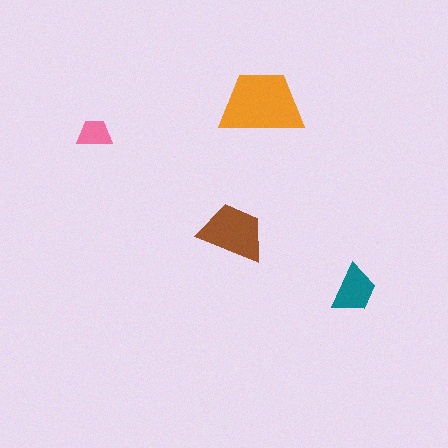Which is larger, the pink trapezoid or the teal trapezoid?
The teal one.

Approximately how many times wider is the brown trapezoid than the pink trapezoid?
About 2 times wider.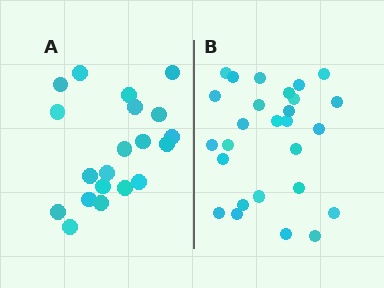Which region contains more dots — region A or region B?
Region B (the right region) has more dots.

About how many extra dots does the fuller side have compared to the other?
Region B has roughly 8 or so more dots than region A.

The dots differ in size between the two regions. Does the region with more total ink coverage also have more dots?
No. Region A has more total ink coverage because its dots are larger, but region B actually contains more individual dots. Total area can be misleading — the number of items is what matters here.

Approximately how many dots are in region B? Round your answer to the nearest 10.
About 30 dots. (The exact count is 27, which rounds to 30.)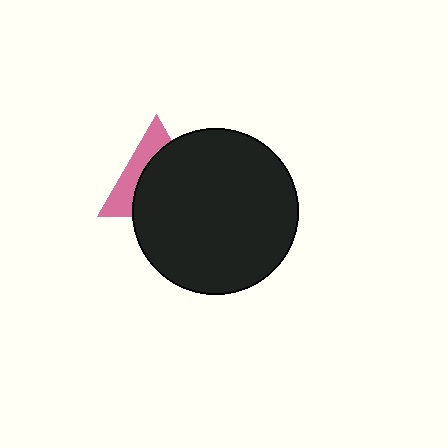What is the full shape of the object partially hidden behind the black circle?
The partially hidden object is a pink triangle.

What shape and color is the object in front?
The object in front is a black circle.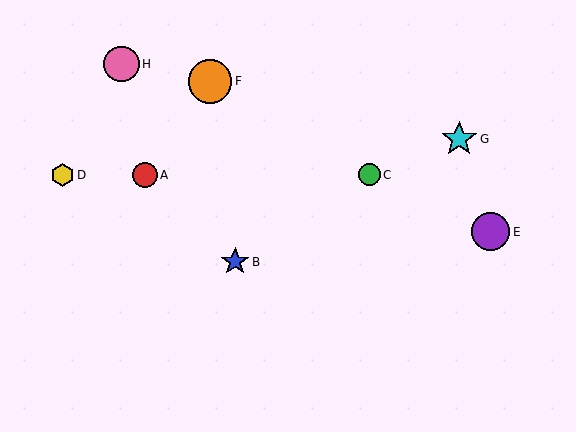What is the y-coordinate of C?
Object C is at y≈175.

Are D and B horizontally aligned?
No, D is at y≈175 and B is at y≈262.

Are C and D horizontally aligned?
Yes, both are at y≈175.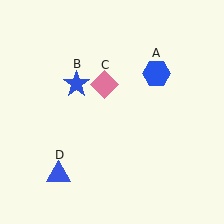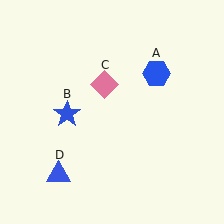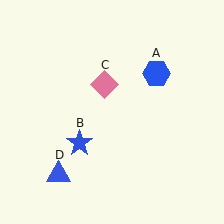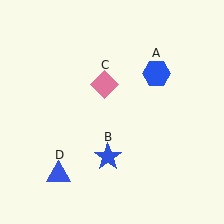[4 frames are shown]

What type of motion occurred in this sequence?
The blue star (object B) rotated counterclockwise around the center of the scene.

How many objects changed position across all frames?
1 object changed position: blue star (object B).